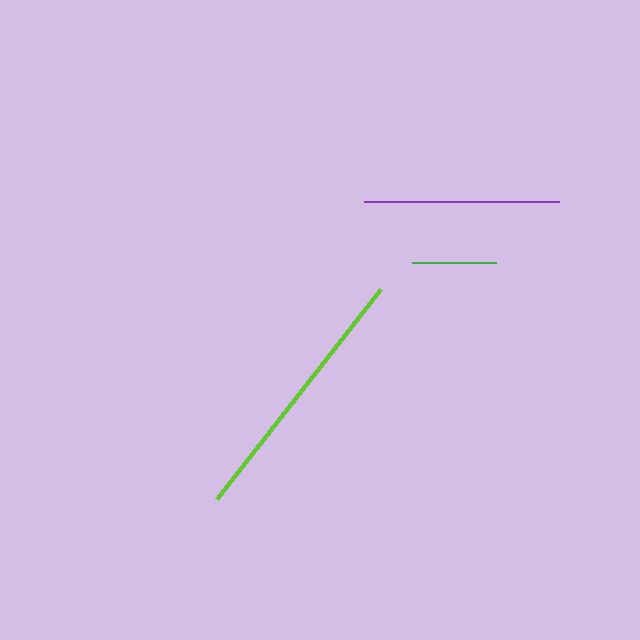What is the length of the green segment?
The green segment is approximately 84 pixels long.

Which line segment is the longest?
The lime line is the longest at approximately 267 pixels.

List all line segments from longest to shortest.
From longest to shortest: lime, purple, green.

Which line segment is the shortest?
The green line is the shortest at approximately 84 pixels.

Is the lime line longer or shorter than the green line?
The lime line is longer than the green line.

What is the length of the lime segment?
The lime segment is approximately 267 pixels long.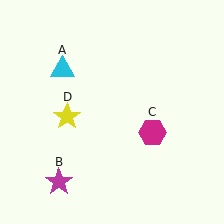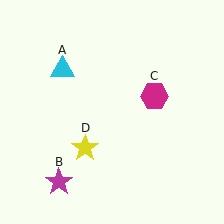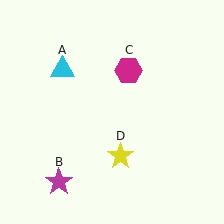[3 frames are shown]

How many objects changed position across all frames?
2 objects changed position: magenta hexagon (object C), yellow star (object D).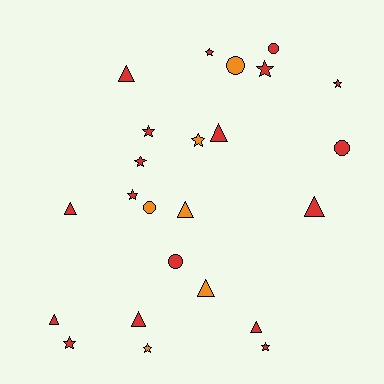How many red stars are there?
There are 8 red stars.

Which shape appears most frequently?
Star, with 10 objects.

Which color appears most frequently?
Red, with 18 objects.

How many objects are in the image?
There are 24 objects.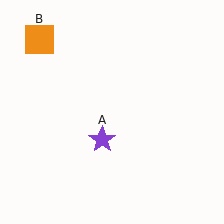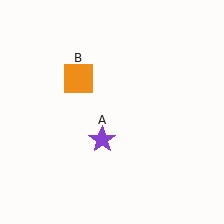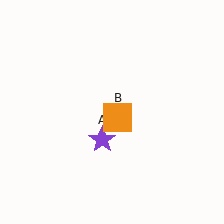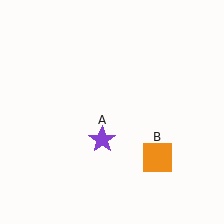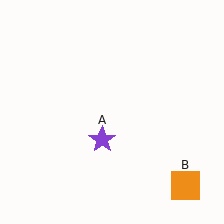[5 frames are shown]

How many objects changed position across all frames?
1 object changed position: orange square (object B).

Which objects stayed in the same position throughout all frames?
Purple star (object A) remained stationary.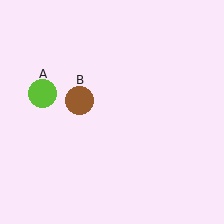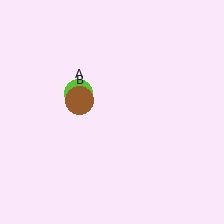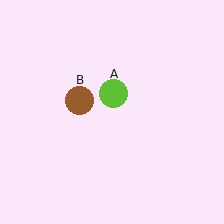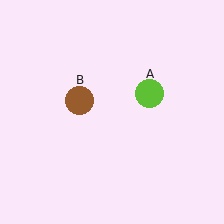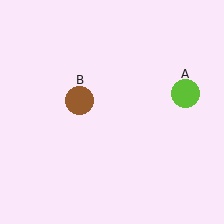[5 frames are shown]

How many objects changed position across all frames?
1 object changed position: lime circle (object A).